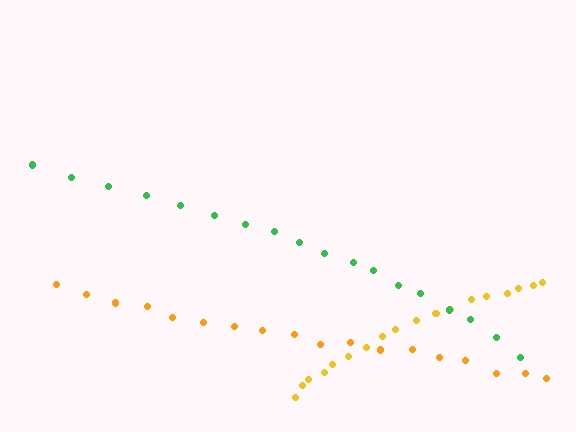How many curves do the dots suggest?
There are 3 distinct paths.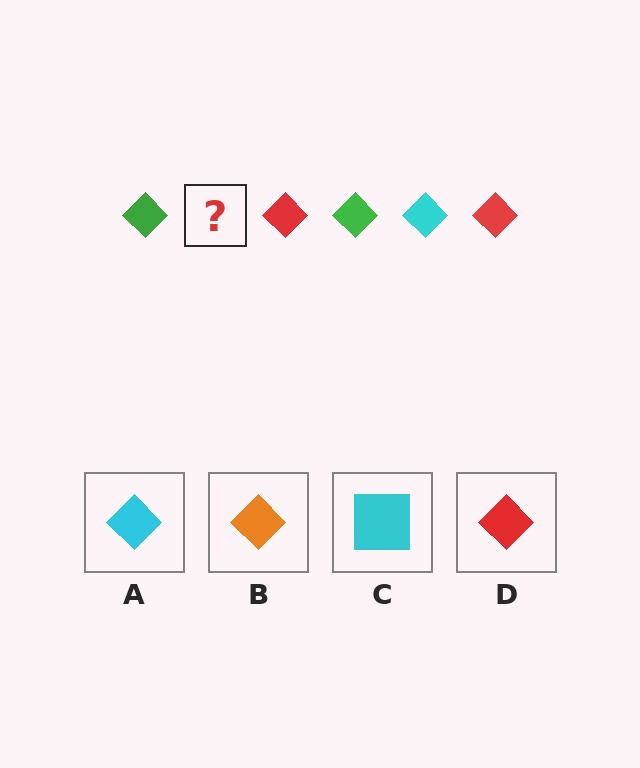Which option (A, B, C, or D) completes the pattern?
A.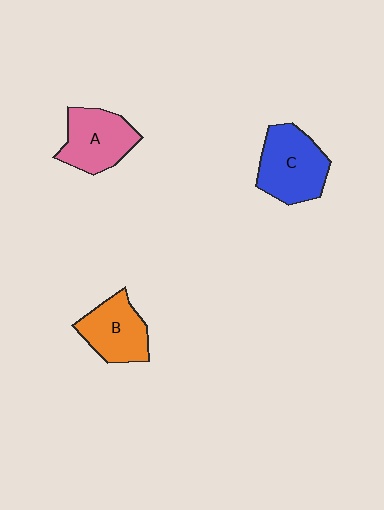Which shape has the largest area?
Shape C (blue).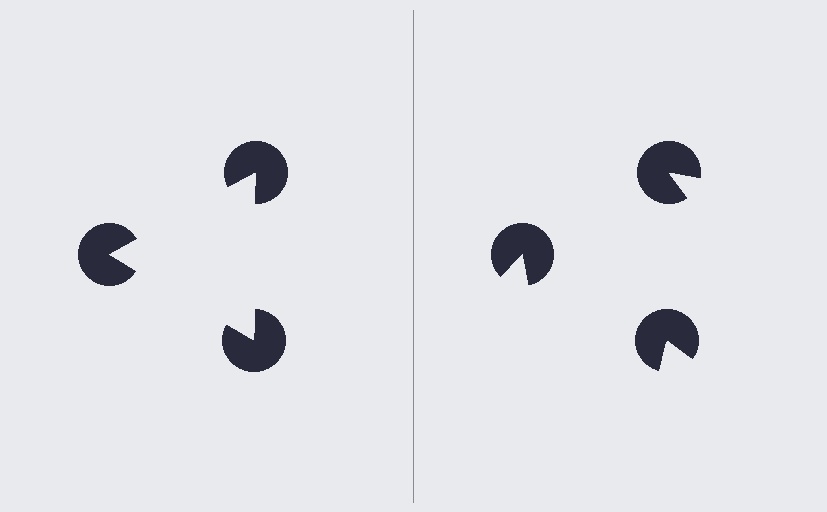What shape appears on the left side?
An illusory triangle.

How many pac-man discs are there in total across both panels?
6 — 3 on each side.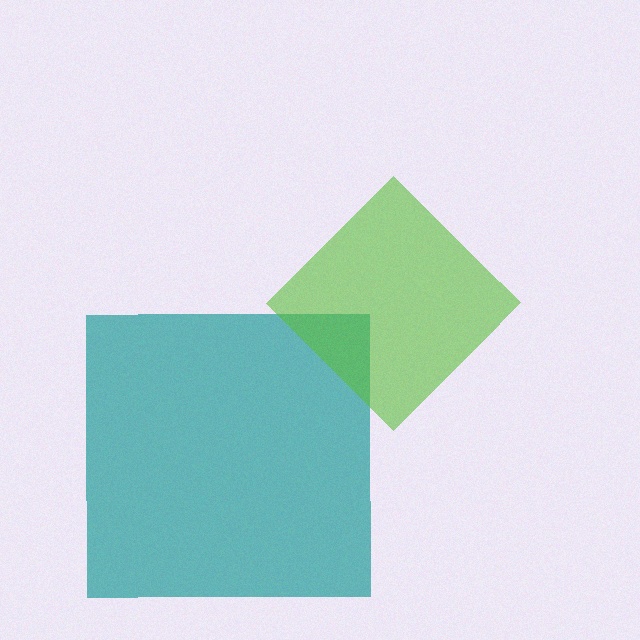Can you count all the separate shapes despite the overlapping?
Yes, there are 2 separate shapes.